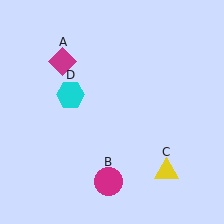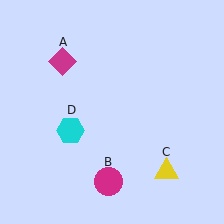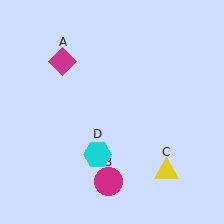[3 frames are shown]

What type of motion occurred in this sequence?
The cyan hexagon (object D) rotated counterclockwise around the center of the scene.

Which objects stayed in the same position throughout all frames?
Magenta diamond (object A) and magenta circle (object B) and yellow triangle (object C) remained stationary.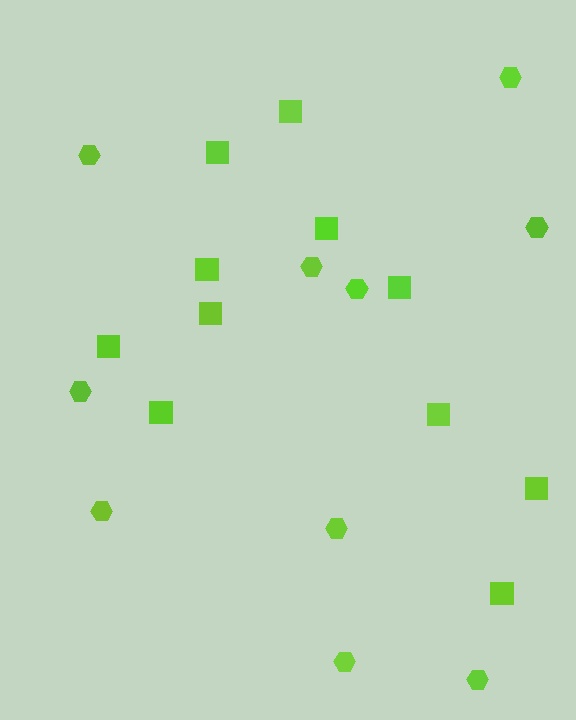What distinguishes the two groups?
There are 2 groups: one group of squares (11) and one group of hexagons (10).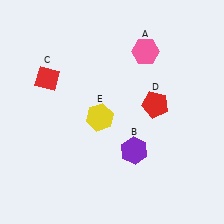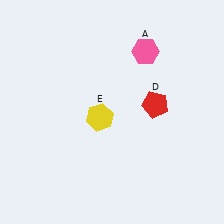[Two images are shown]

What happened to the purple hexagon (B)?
The purple hexagon (B) was removed in Image 2. It was in the bottom-right area of Image 1.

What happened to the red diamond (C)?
The red diamond (C) was removed in Image 2. It was in the top-left area of Image 1.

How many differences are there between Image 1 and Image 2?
There are 2 differences between the two images.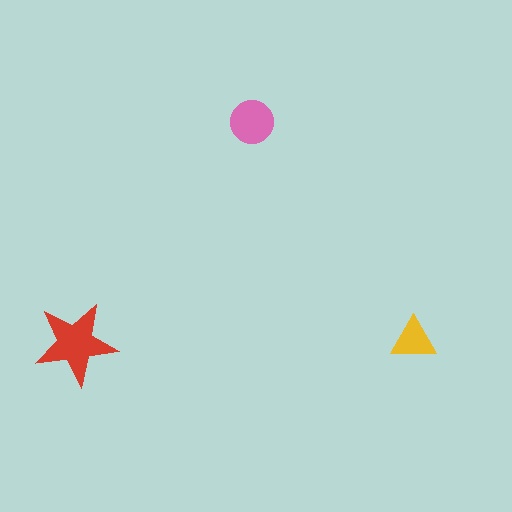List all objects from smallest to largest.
The yellow triangle, the pink circle, the red star.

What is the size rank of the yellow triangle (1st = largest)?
3rd.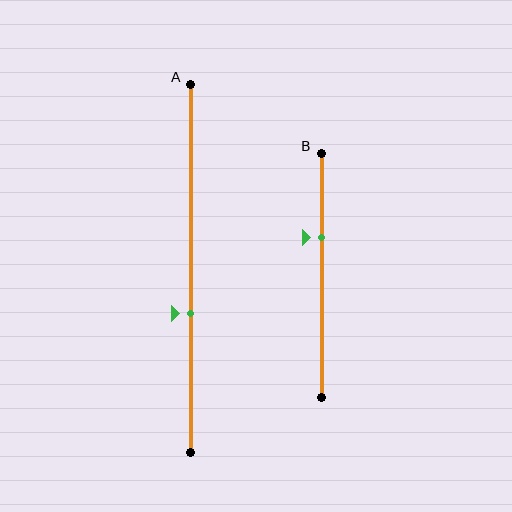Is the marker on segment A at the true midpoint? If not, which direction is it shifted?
No, the marker on segment A is shifted downward by about 12% of the segment length.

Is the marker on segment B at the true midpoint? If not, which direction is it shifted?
No, the marker on segment B is shifted upward by about 15% of the segment length.